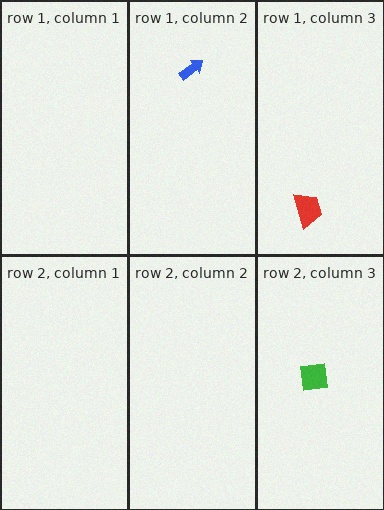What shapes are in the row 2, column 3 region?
The green square.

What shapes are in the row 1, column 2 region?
The blue arrow.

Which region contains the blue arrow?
The row 1, column 2 region.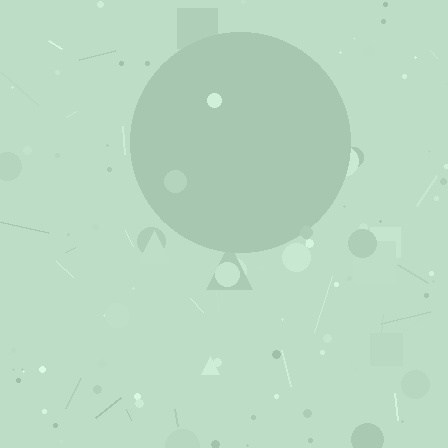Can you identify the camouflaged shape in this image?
The camouflaged shape is a circle.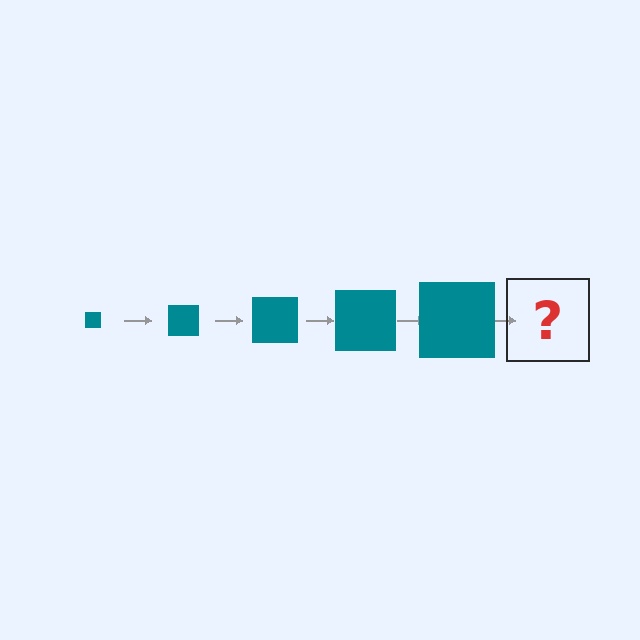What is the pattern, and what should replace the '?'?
The pattern is that the square gets progressively larger each step. The '?' should be a teal square, larger than the previous one.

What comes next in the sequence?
The next element should be a teal square, larger than the previous one.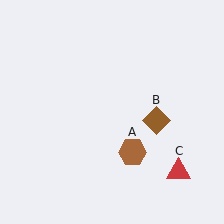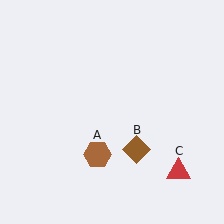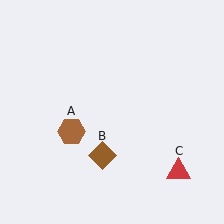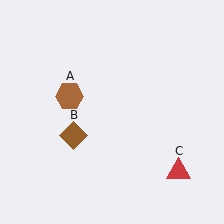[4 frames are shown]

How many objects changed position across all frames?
2 objects changed position: brown hexagon (object A), brown diamond (object B).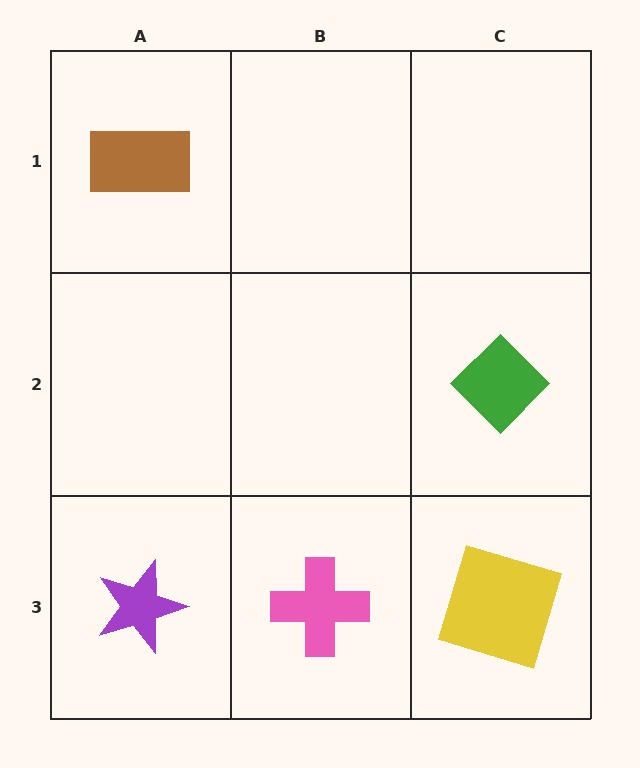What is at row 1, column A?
A brown rectangle.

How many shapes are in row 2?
1 shape.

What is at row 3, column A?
A purple star.